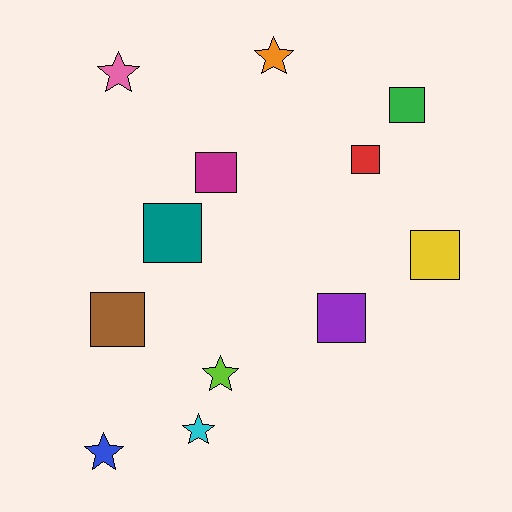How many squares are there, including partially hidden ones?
There are 7 squares.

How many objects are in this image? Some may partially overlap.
There are 12 objects.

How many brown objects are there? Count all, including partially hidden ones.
There is 1 brown object.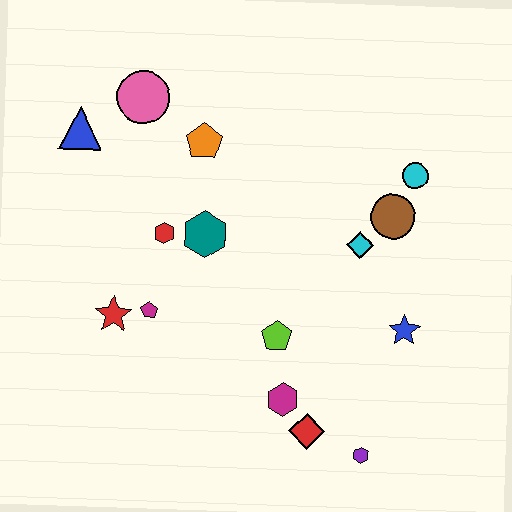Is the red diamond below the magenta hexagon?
Yes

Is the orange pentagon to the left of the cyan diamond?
Yes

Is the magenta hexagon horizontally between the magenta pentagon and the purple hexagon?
Yes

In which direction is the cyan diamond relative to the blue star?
The cyan diamond is above the blue star.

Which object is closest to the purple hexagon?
The red diamond is closest to the purple hexagon.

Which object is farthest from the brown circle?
The blue triangle is farthest from the brown circle.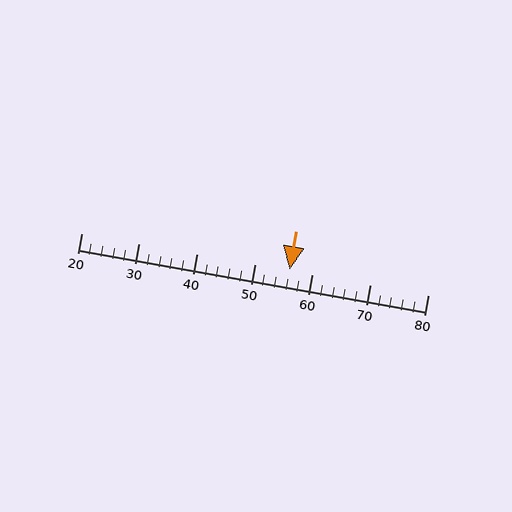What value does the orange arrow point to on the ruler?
The orange arrow points to approximately 56.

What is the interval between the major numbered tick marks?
The major tick marks are spaced 10 units apart.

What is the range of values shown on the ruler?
The ruler shows values from 20 to 80.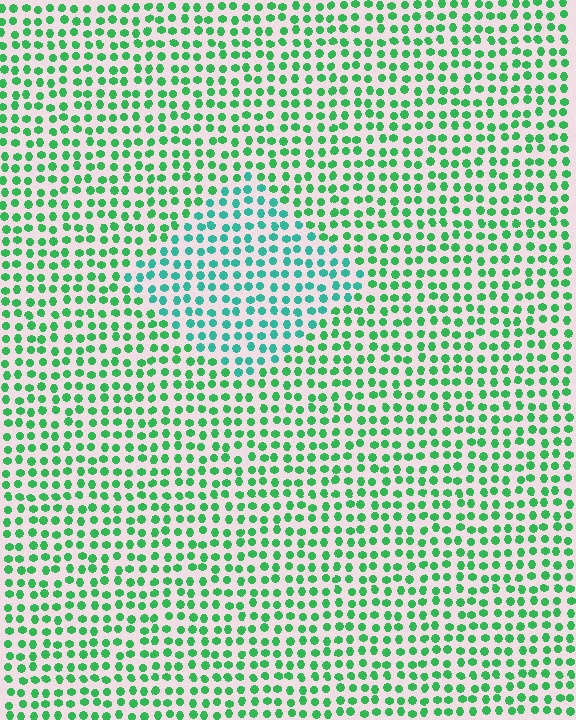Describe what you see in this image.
The image is filled with small green elements in a uniform arrangement. A diamond-shaped region is visible where the elements are tinted to a slightly different hue, forming a subtle color boundary.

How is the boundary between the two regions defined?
The boundary is defined purely by a slight shift in hue (about 33 degrees). Spacing, size, and orientation are identical on both sides.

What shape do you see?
I see a diamond.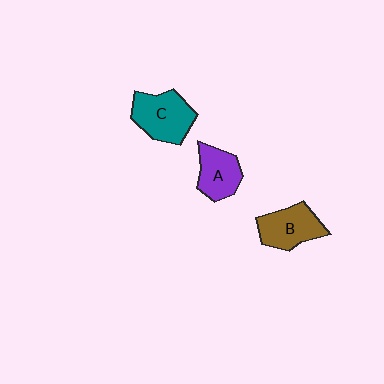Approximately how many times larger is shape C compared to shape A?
Approximately 1.3 times.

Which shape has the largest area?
Shape C (teal).